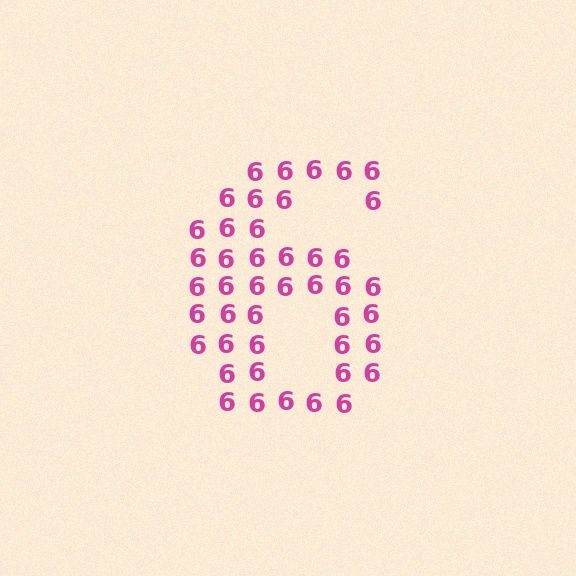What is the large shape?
The large shape is the digit 6.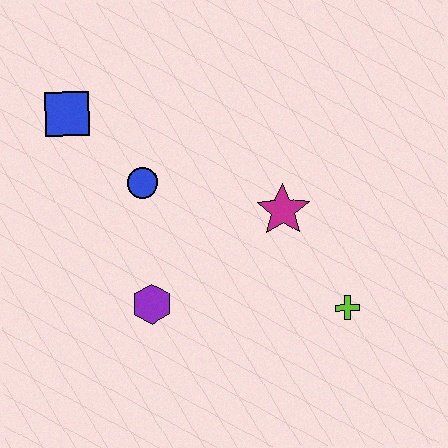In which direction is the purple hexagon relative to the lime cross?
The purple hexagon is to the left of the lime cross.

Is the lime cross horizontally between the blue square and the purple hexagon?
No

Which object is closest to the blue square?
The blue circle is closest to the blue square.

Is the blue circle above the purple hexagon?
Yes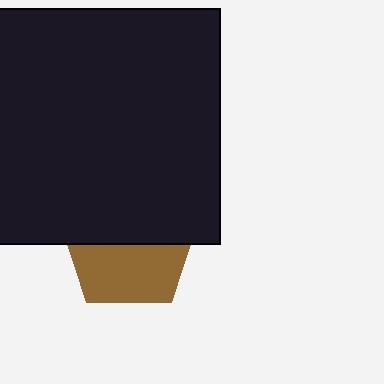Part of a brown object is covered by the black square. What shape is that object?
It is a pentagon.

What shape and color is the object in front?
The object in front is a black square.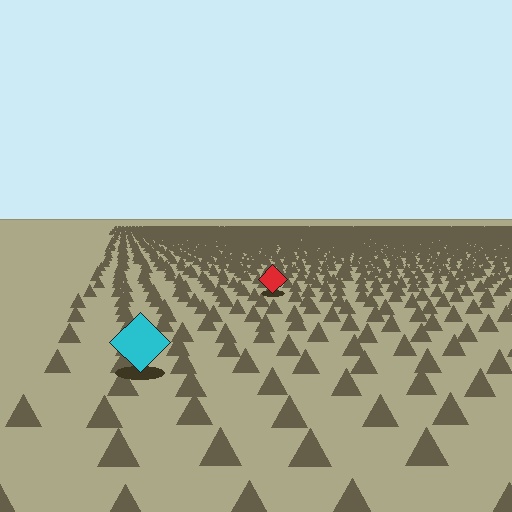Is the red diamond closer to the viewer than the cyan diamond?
No. The cyan diamond is closer — you can tell from the texture gradient: the ground texture is coarser near it.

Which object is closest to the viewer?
The cyan diamond is closest. The texture marks near it are larger and more spread out.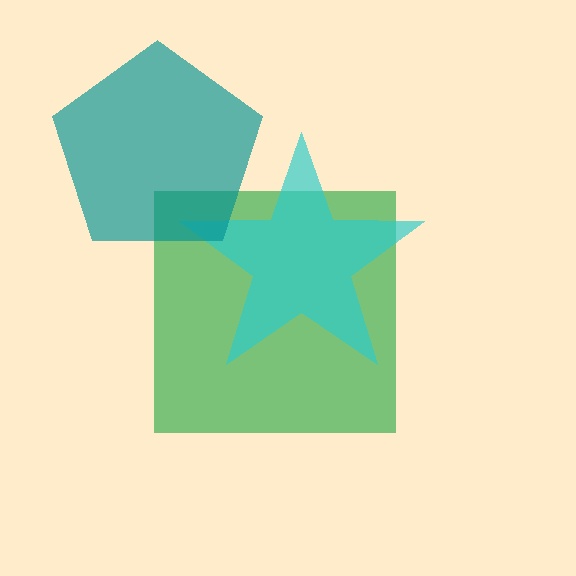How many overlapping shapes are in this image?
There are 3 overlapping shapes in the image.